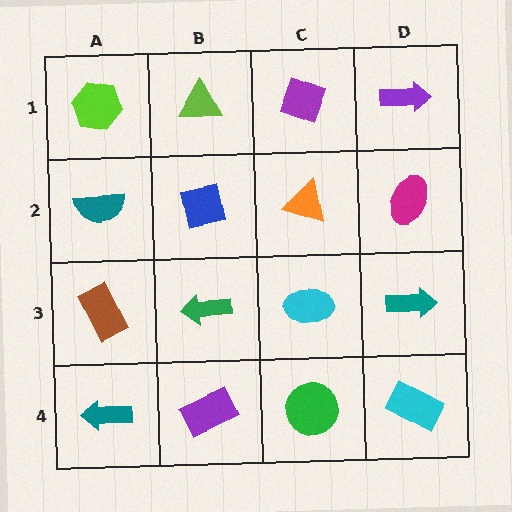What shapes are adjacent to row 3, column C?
An orange triangle (row 2, column C), a green circle (row 4, column C), a green arrow (row 3, column B), a teal arrow (row 3, column D).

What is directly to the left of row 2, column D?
An orange triangle.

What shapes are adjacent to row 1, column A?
A teal semicircle (row 2, column A), a lime triangle (row 1, column B).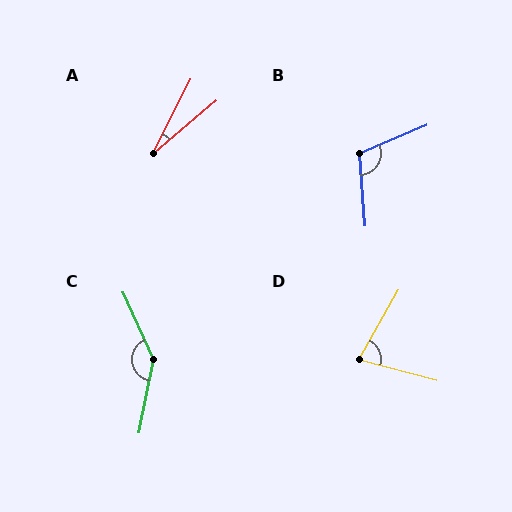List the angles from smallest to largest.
A (23°), D (76°), B (109°), C (145°).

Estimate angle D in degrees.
Approximately 76 degrees.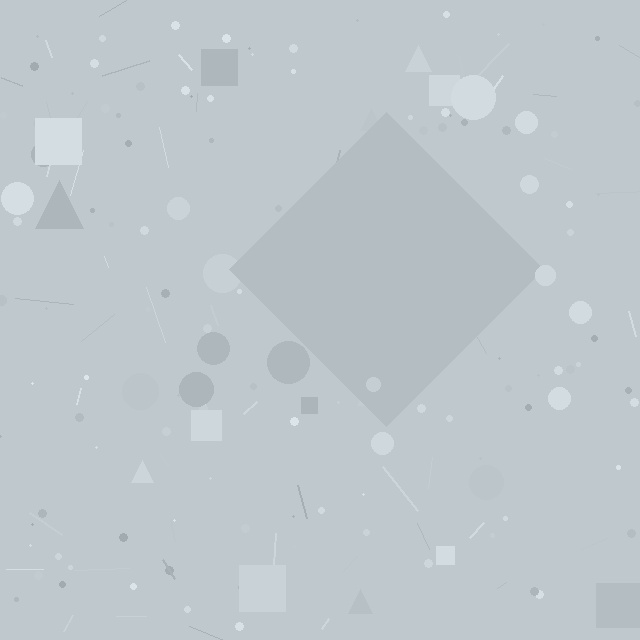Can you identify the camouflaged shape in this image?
The camouflaged shape is a diamond.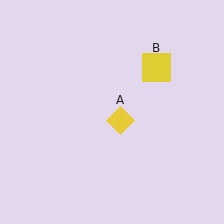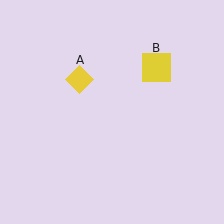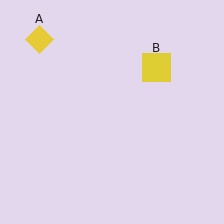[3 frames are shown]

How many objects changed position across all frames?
1 object changed position: yellow diamond (object A).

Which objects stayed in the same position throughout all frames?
Yellow square (object B) remained stationary.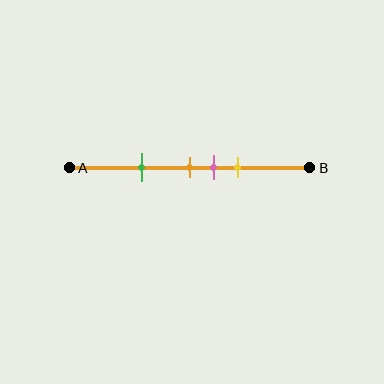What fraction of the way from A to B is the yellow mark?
The yellow mark is approximately 70% (0.7) of the way from A to B.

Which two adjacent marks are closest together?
The orange and pink marks are the closest adjacent pair.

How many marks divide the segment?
There are 4 marks dividing the segment.